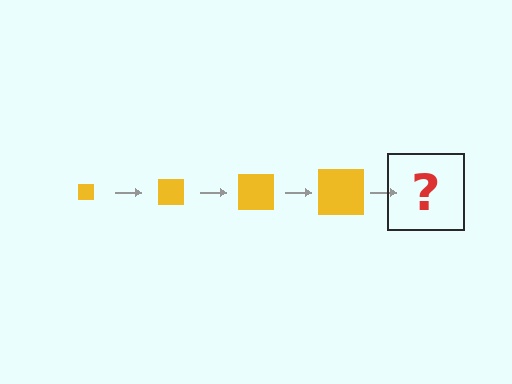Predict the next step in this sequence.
The next step is a yellow square, larger than the previous one.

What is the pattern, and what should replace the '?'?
The pattern is that the square gets progressively larger each step. The '?' should be a yellow square, larger than the previous one.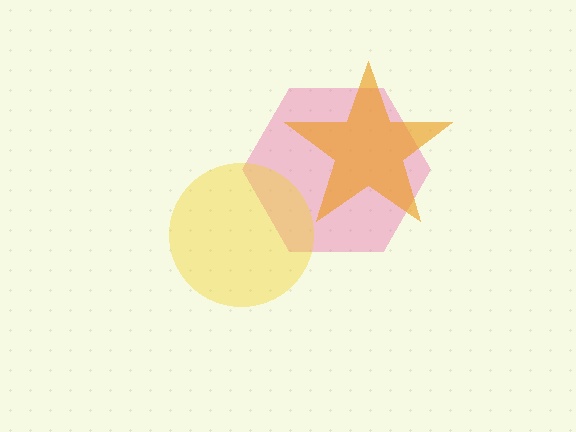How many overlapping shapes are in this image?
There are 3 overlapping shapes in the image.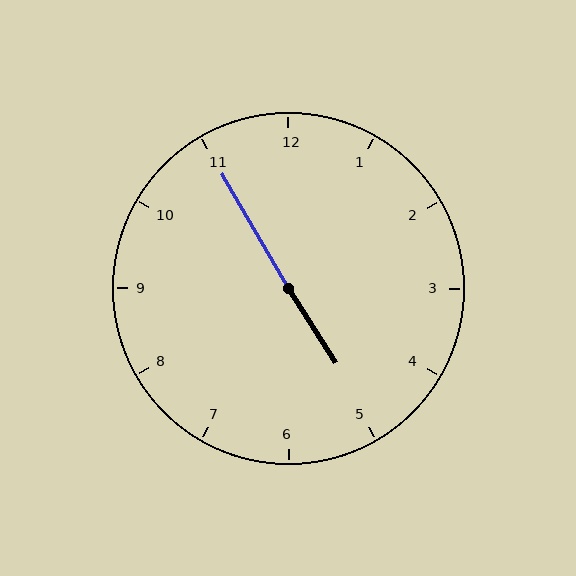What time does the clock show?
4:55.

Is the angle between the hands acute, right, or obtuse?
It is obtuse.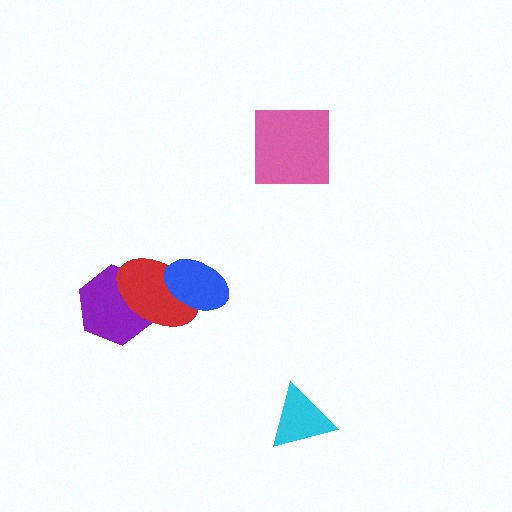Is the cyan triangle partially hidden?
No, no other shape covers it.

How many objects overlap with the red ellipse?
2 objects overlap with the red ellipse.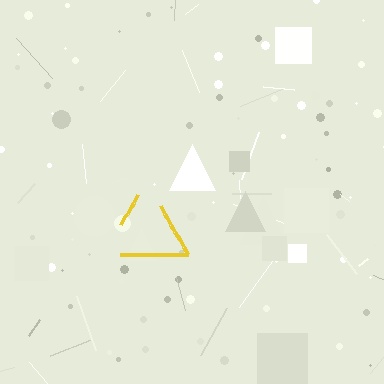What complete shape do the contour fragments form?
The contour fragments form a triangle.